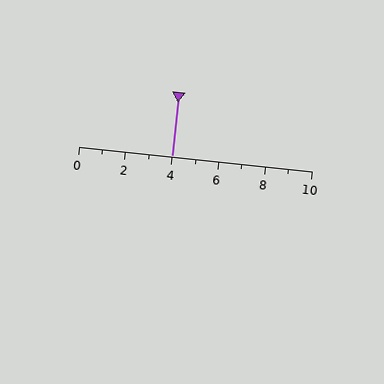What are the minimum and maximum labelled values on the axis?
The axis runs from 0 to 10.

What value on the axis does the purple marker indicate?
The marker indicates approximately 4.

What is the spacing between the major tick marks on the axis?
The major ticks are spaced 2 apart.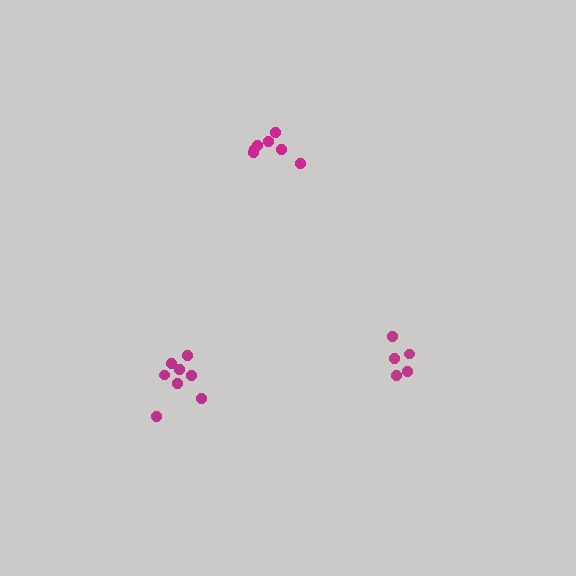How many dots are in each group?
Group 1: 7 dots, Group 2: 5 dots, Group 3: 8 dots (20 total).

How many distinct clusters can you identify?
There are 3 distinct clusters.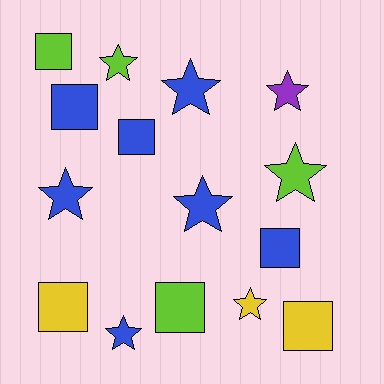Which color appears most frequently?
Blue, with 7 objects.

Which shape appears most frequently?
Star, with 8 objects.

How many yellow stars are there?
There is 1 yellow star.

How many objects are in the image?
There are 15 objects.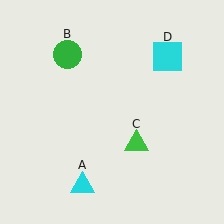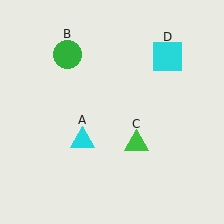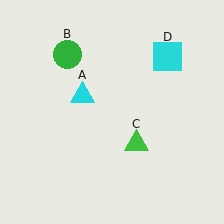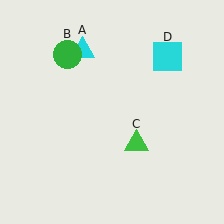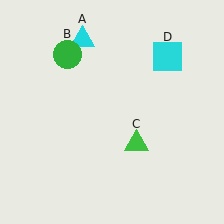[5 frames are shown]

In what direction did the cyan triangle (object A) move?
The cyan triangle (object A) moved up.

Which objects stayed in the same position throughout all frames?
Green circle (object B) and green triangle (object C) and cyan square (object D) remained stationary.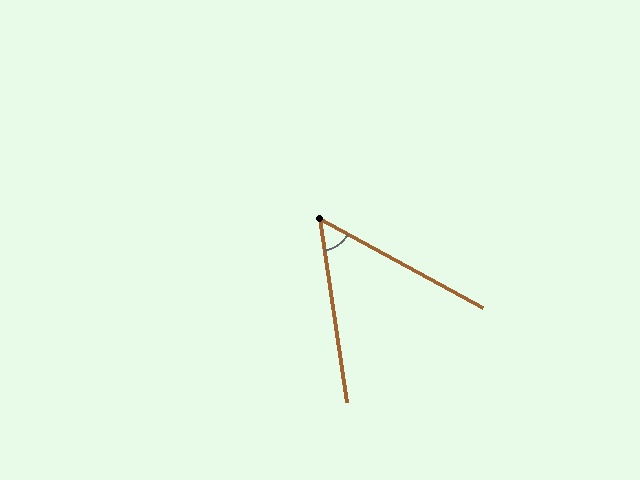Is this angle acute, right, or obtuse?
It is acute.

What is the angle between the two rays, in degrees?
Approximately 53 degrees.